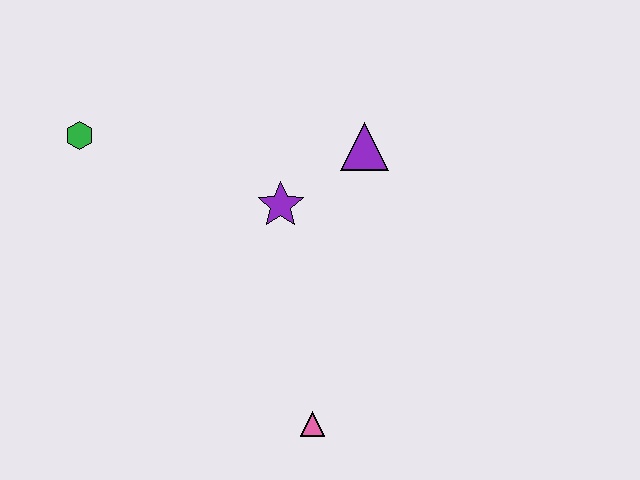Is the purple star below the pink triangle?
No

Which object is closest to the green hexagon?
The purple star is closest to the green hexagon.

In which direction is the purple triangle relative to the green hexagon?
The purple triangle is to the right of the green hexagon.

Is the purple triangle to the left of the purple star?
No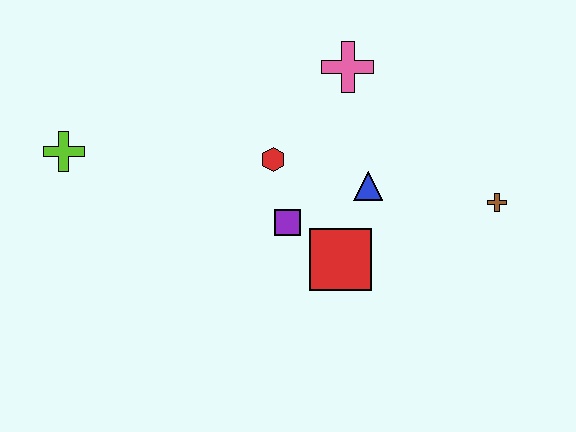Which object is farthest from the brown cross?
The lime cross is farthest from the brown cross.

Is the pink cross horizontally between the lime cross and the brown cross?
Yes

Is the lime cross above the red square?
Yes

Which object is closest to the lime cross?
The red hexagon is closest to the lime cross.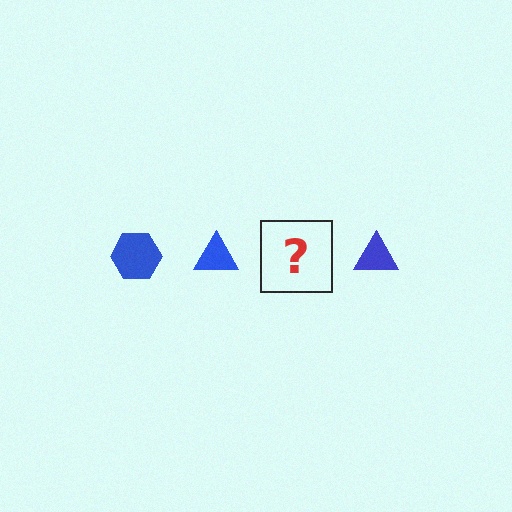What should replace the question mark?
The question mark should be replaced with a blue hexagon.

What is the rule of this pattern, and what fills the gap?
The rule is that the pattern cycles through hexagon, triangle shapes in blue. The gap should be filled with a blue hexagon.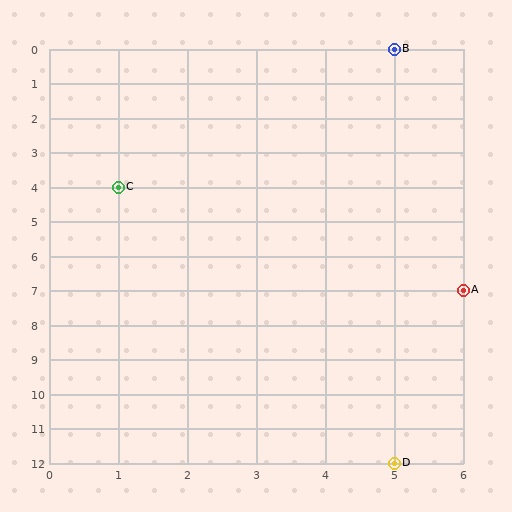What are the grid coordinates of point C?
Point C is at grid coordinates (1, 4).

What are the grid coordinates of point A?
Point A is at grid coordinates (6, 7).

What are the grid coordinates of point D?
Point D is at grid coordinates (5, 12).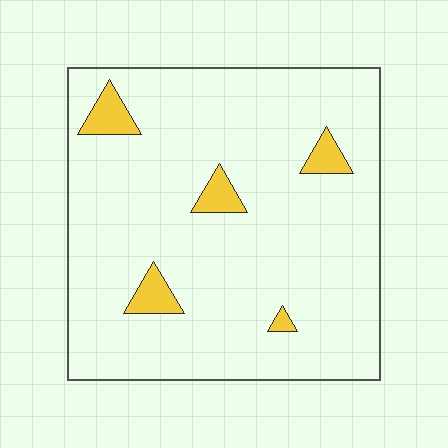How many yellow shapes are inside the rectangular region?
5.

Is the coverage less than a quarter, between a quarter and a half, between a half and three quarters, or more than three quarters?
Less than a quarter.